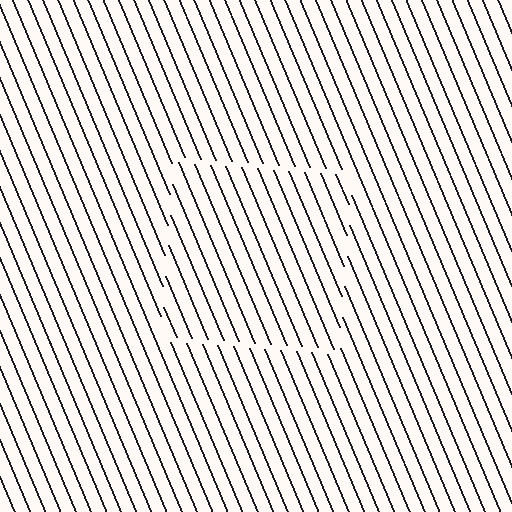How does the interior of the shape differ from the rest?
The interior of the shape contains the same grating, shifted by half a period — the contour is defined by the phase discontinuity where line-ends from the inner and outer gratings abut.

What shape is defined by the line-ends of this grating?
An illusory square. The interior of the shape contains the same grating, shifted by half a period — the contour is defined by the phase discontinuity where line-ends from the inner and outer gratings abut.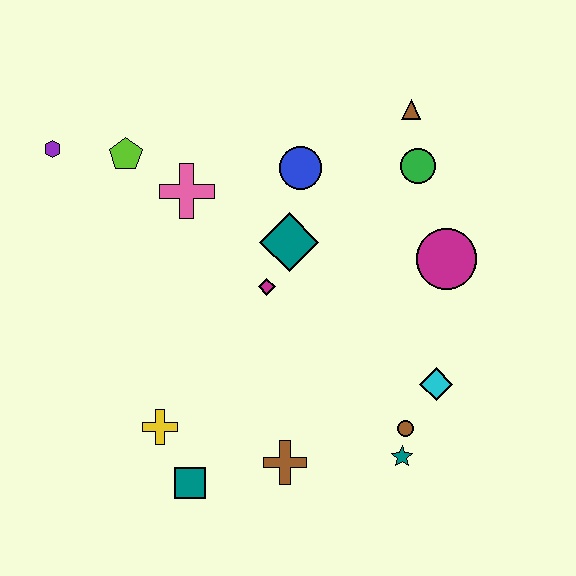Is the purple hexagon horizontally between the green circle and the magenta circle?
No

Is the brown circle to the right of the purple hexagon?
Yes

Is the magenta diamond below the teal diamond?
Yes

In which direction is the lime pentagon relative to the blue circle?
The lime pentagon is to the left of the blue circle.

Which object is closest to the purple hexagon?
The lime pentagon is closest to the purple hexagon.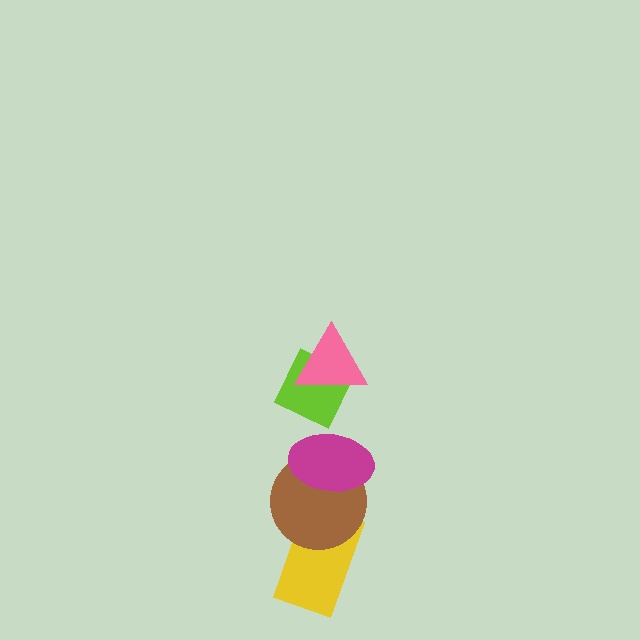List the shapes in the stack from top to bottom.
From top to bottom: the pink triangle, the lime diamond, the magenta ellipse, the brown circle, the yellow rectangle.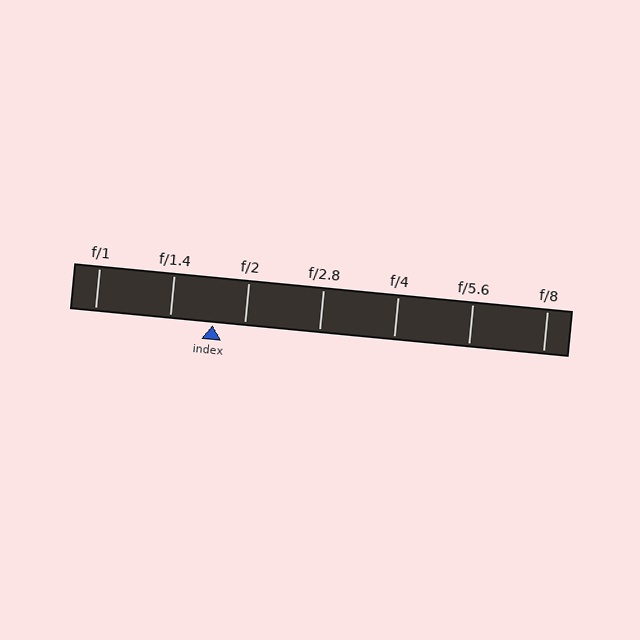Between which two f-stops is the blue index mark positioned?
The index mark is between f/1.4 and f/2.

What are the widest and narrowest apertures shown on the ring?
The widest aperture shown is f/1 and the narrowest is f/8.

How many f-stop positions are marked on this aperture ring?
There are 7 f-stop positions marked.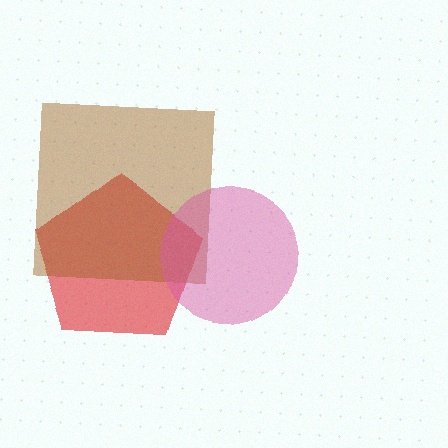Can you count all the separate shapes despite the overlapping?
Yes, there are 3 separate shapes.